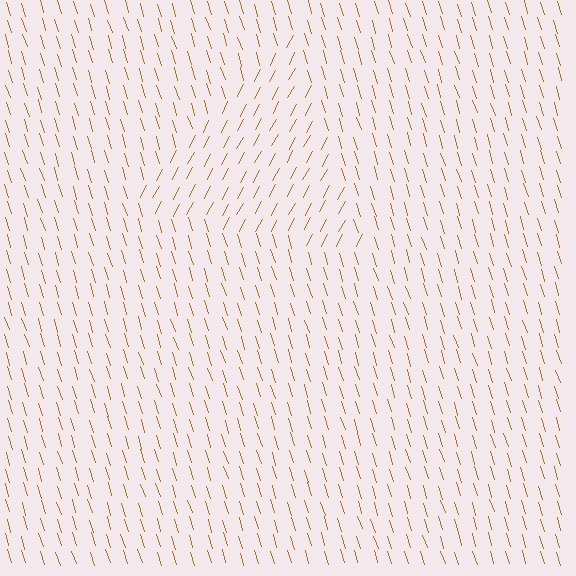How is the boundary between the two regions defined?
The boundary is defined purely by a change in line orientation (approximately 45 degrees difference). All lines are the same color and thickness.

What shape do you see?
I see a triangle.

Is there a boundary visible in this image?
Yes, there is a texture boundary formed by a change in line orientation.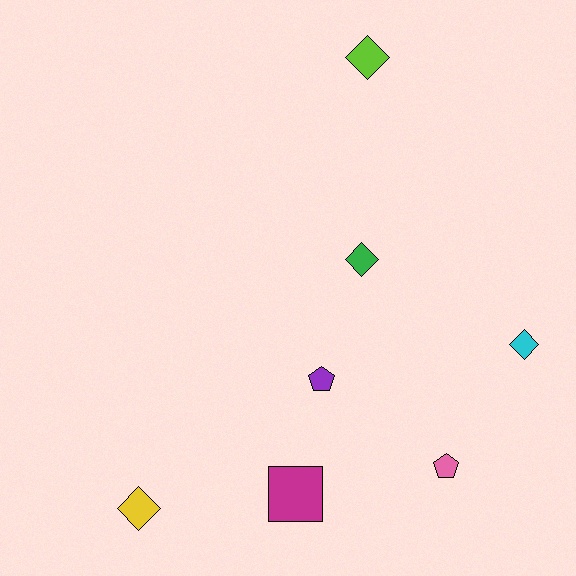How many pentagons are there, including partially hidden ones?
There are 2 pentagons.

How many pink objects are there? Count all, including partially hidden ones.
There is 1 pink object.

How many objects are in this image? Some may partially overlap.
There are 7 objects.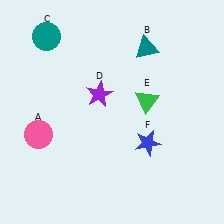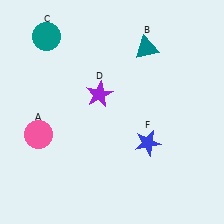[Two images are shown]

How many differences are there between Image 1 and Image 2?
There is 1 difference between the two images.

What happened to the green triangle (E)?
The green triangle (E) was removed in Image 2. It was in the top-right area of Image 1.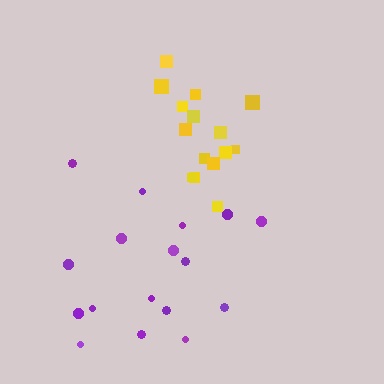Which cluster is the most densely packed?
Yellow.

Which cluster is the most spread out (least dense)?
Purple.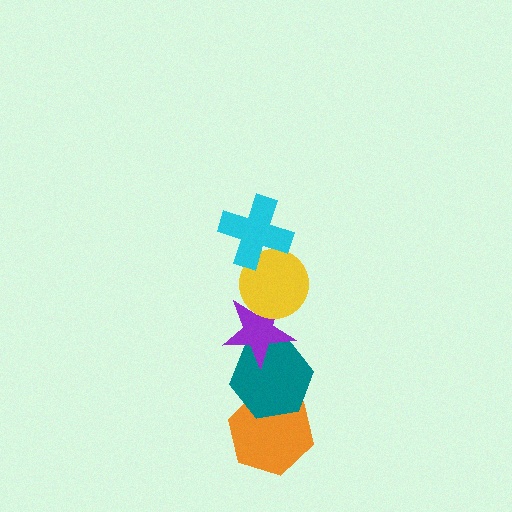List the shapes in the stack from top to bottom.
From top to bottom: the cyan cross, the yellow circle, the purple star, the teal hexagon, the orange hexagon.